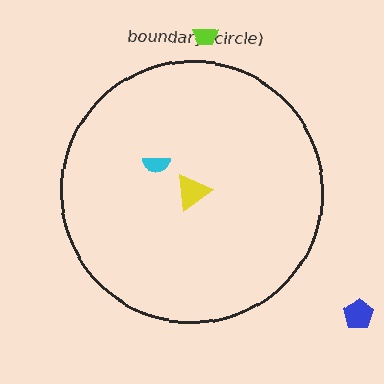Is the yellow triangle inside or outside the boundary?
Inside.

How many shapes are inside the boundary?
2 inside, 2 outside.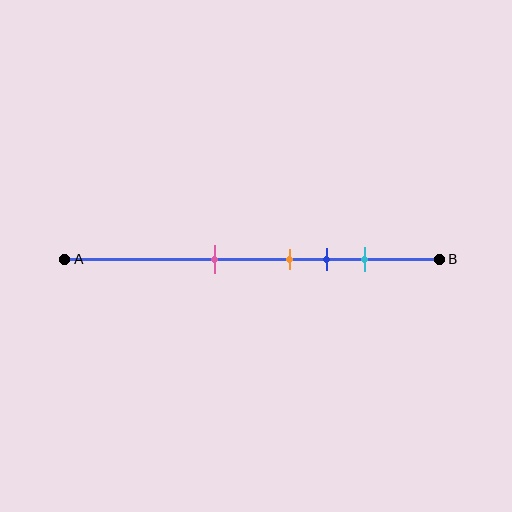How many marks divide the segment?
There are 4 marks dividing the segment.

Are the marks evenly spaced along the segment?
No, the marks are not evenly spaced.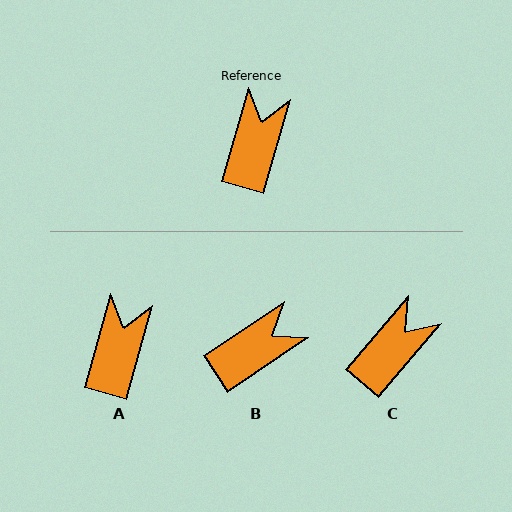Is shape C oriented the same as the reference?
No, it is off by about 25 degrees.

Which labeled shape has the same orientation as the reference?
A.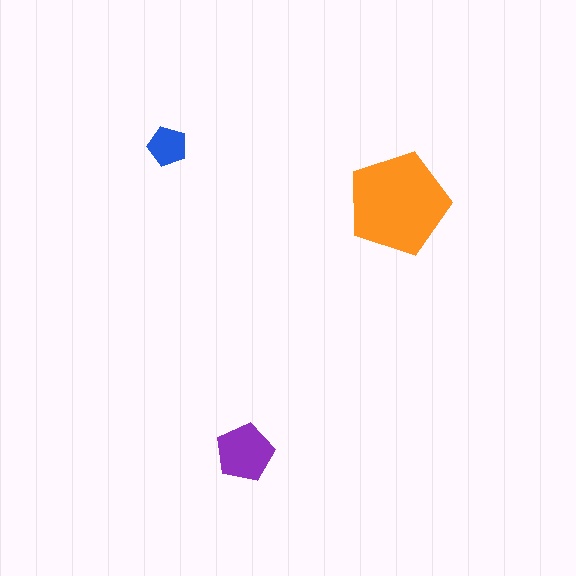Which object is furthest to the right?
The orange pentagon is rightmost.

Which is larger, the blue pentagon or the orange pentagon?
The orange one.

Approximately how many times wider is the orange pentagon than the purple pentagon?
About 2 times wider.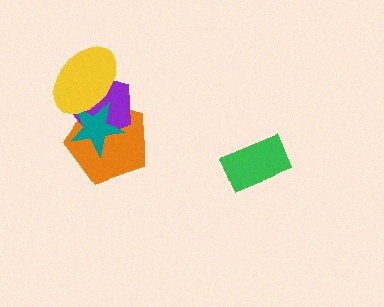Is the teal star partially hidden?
Yes, it is partially covered by another shape.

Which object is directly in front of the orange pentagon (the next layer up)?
The purple pentagon is directly in front of the orange pentagon.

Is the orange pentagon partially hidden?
Yes, it is partially covered by another shape.